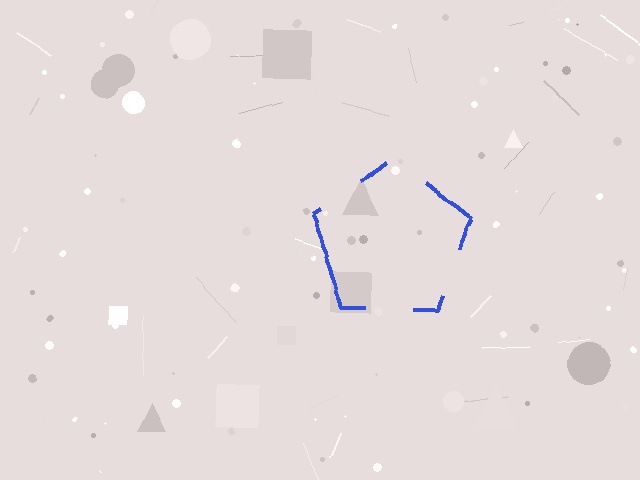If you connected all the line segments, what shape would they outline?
They would outline a pentagon.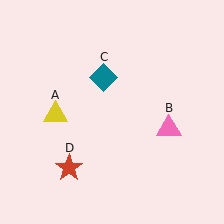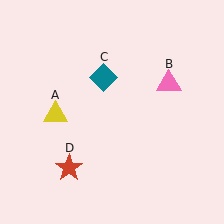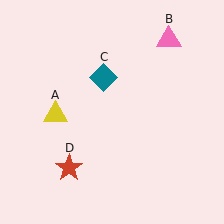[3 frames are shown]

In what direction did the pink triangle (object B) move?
The pink triangle (object B) moved up.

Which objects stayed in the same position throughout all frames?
Yellow triangle (object A) and teal diamond (object C) and red star (object D) remained stationary.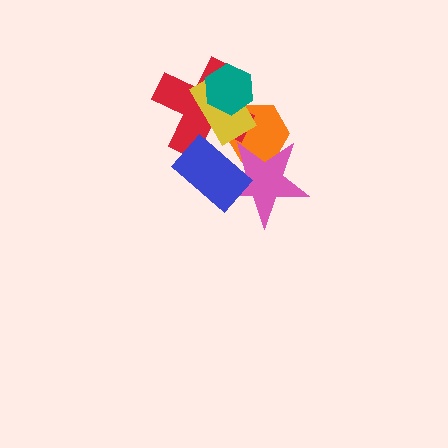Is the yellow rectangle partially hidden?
Yes, it is partially covered by another shape.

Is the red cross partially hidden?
Yes, it is partially covered by another shape.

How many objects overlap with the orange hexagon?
4 objects overlap with the orange hexagon.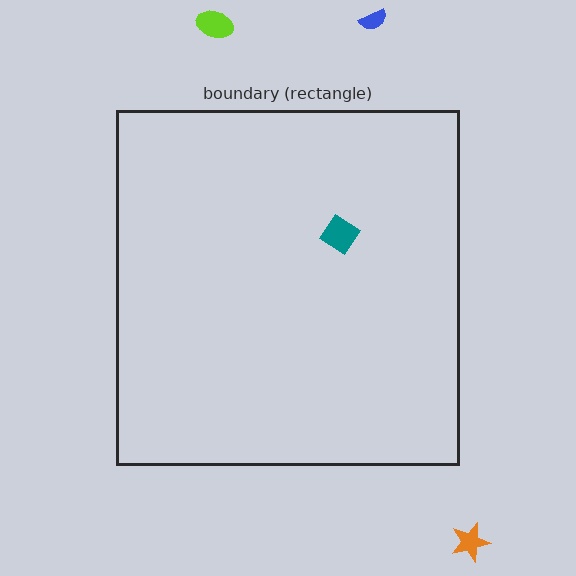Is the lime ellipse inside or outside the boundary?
Outside.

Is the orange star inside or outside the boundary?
Outside.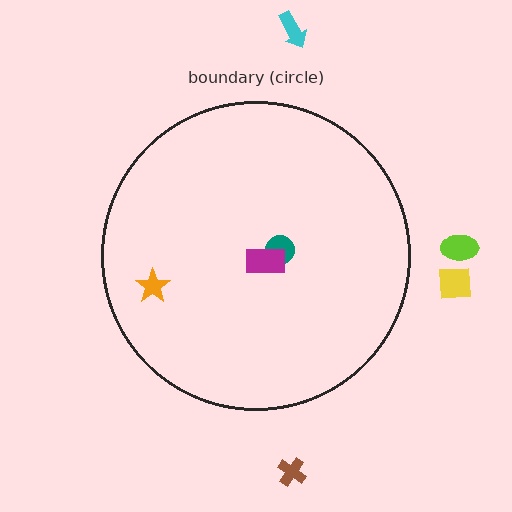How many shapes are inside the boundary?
3 inside, 4 outside.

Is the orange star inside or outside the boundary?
Inside.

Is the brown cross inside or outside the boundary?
Outside.